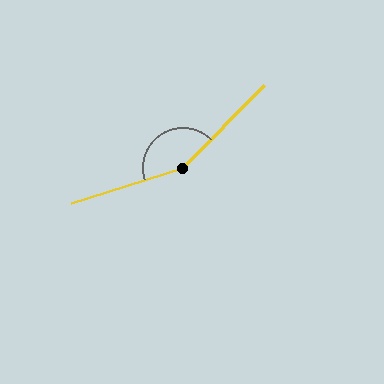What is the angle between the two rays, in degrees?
Approximately 152 degrees.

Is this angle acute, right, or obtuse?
It is obtuse.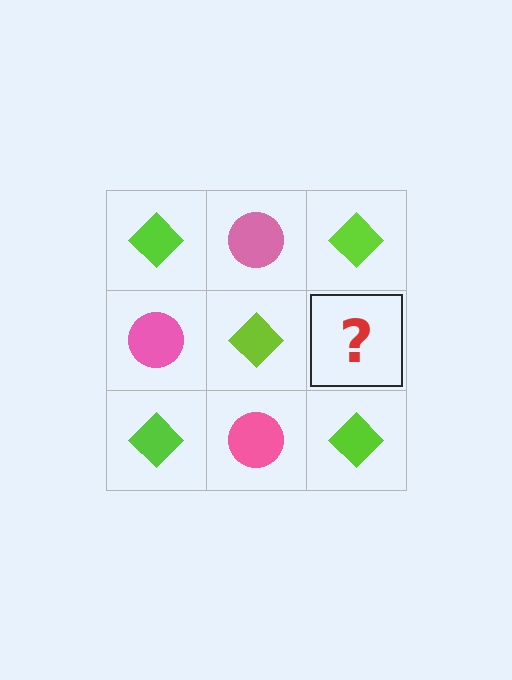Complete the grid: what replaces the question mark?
The question mark should be replaced with a pink circle.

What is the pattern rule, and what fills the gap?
The rule is that it alternates lime diamond and pink circle in a checkerboard pattern. The gap should be filled with a pink circle.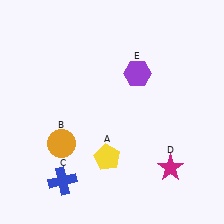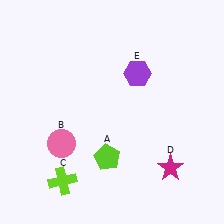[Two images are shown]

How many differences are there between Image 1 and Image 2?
There are 3 differences between the two images.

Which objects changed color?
A changed from yellow to lime. B changed from orange to pink. C changed from blue to lime.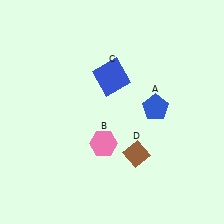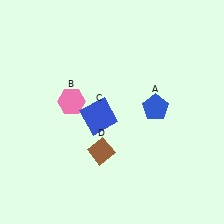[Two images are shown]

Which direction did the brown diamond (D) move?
The brown diamond (D) moved left.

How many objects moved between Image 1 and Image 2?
3 objects moved between the two images.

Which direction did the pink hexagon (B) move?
The pink hexagon (B) moved up.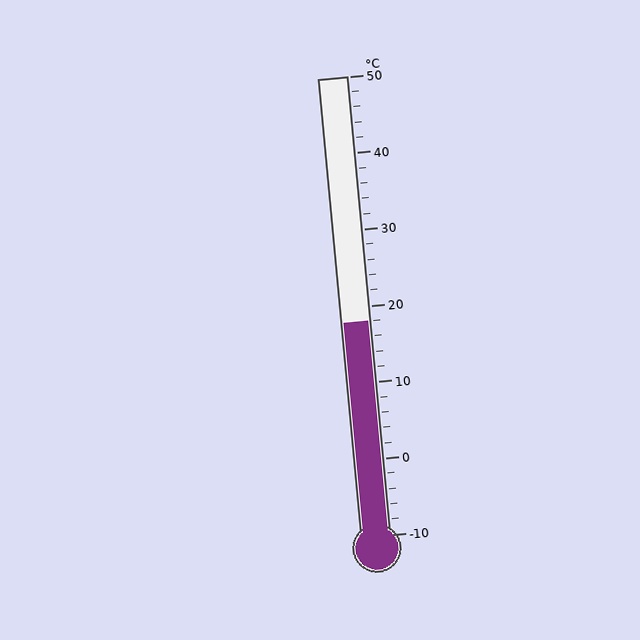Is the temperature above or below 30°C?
The temperature is below 30°C.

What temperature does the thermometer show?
The thermometer shows approximately 18°C.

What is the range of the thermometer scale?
The thermometer scale ranges from -10°C to 50°C.